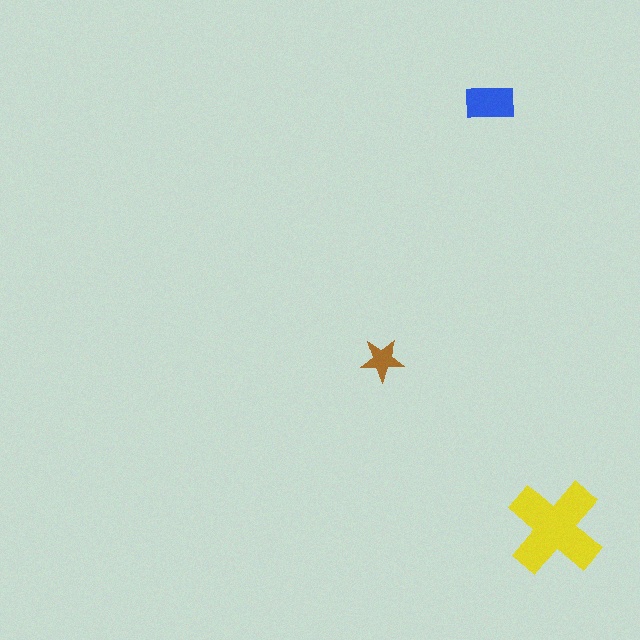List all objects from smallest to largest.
The brown star, the blue rectangle, the yellow cross.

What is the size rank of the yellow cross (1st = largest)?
1st.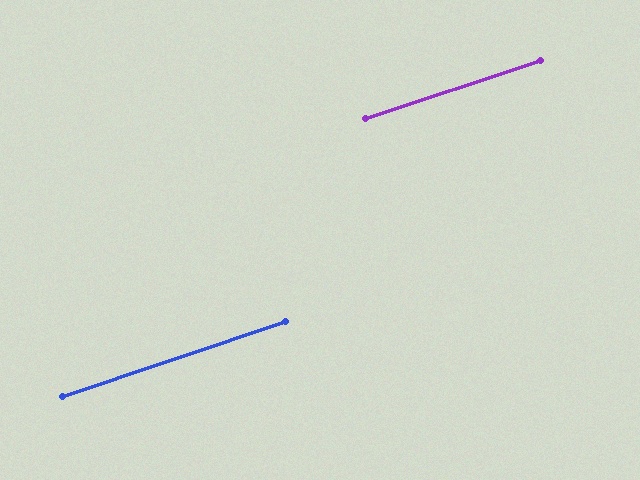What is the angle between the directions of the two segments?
Approximately 0 degrees.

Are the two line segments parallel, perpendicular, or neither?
Parallel — their directions differ by only 0.3°.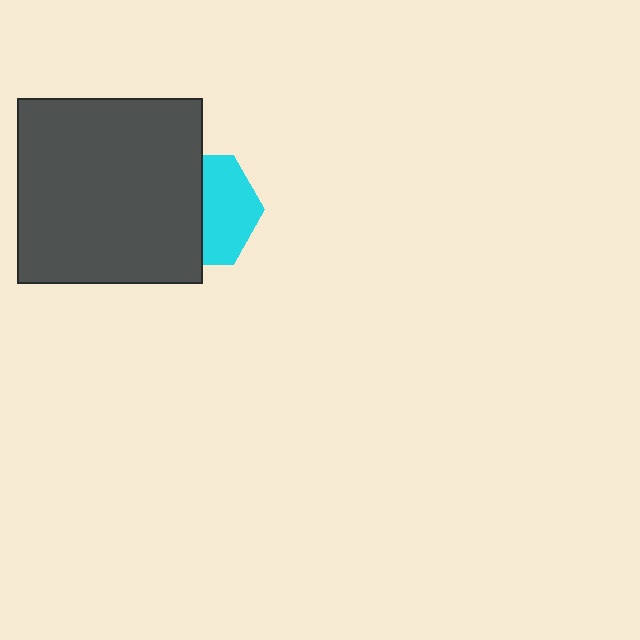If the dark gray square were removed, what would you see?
You would see the complete cyan hexagon.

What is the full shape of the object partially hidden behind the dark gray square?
The partially hidden object is a cyan hexagon.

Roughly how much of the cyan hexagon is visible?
About half of it is visible (roughly 48%).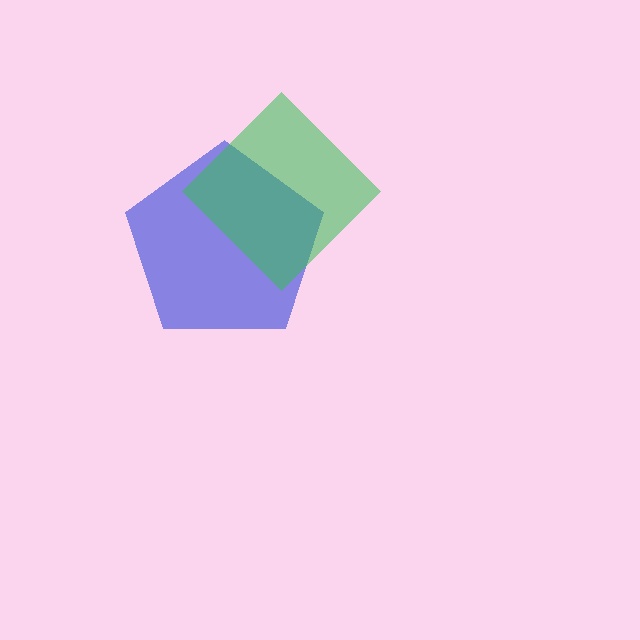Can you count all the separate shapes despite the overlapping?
Yes, there are 2 separate shapes.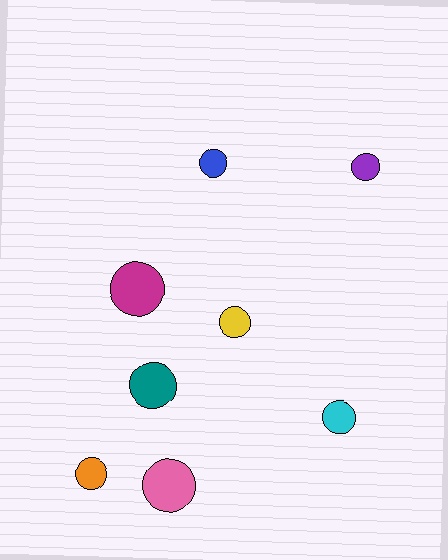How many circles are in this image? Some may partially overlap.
There are 8 circles.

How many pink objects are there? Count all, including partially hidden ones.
There is 1 pink object.